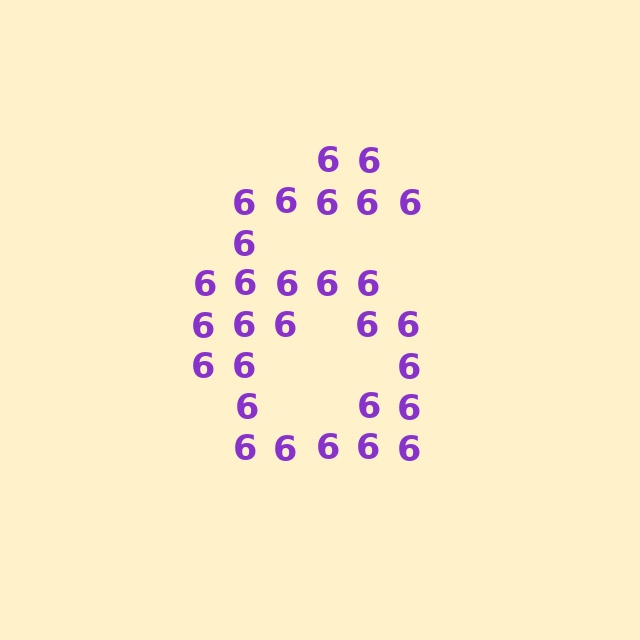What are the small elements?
The small elements are digit 6's.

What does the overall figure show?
The overall figure shows the digit 6.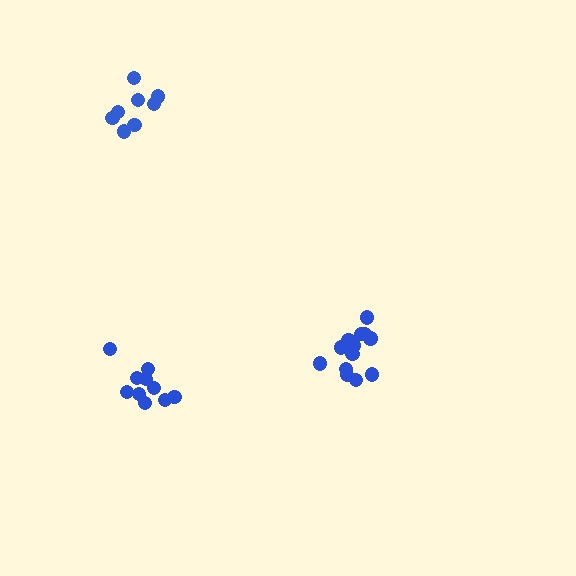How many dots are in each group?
Group 1: 10 dots, Group 2: 13 dots, Group 3: 8 dots (31 total).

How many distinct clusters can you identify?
There are 3 distinct clusters.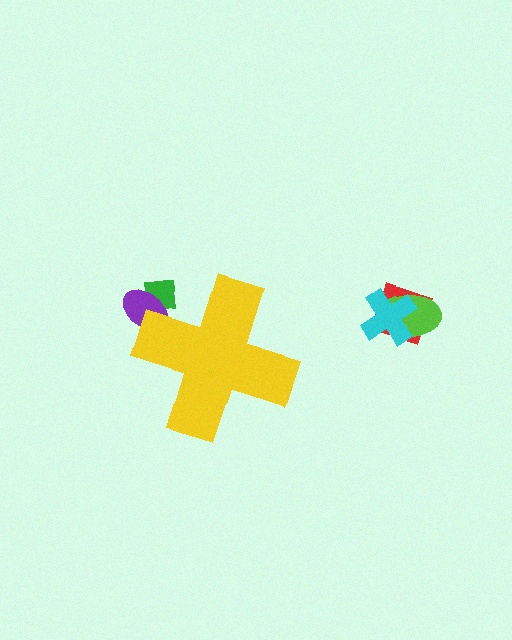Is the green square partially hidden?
Yes, the green square is partially hidden behind the yellow cross.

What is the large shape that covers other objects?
A yellow cross.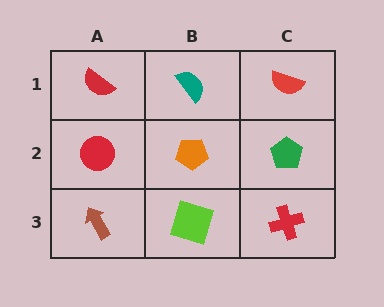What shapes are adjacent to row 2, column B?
A teal semicircle (row 1, column B), a lime square (row 3, column B), a red circle (row 2, column A), a green pentagon (row 2, column C).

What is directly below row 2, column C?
A red cross.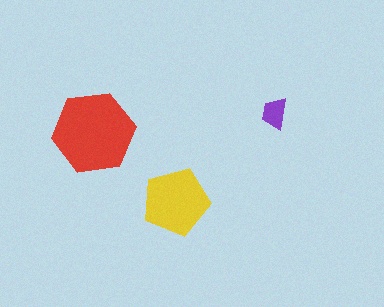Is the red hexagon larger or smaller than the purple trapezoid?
Larger.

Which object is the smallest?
The purple trapezoid.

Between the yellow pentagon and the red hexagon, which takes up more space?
The red hexagon.